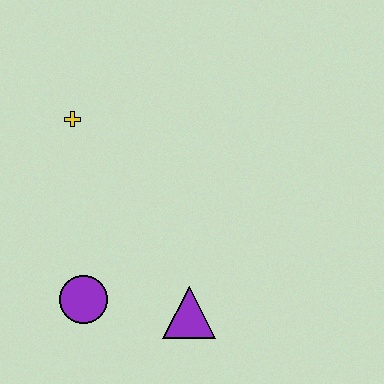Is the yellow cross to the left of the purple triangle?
Yes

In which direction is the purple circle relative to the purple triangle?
The purple circle is to the left of the purple triangle.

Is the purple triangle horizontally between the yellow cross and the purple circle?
No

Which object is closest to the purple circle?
The purple triangle is closest to the purple circle.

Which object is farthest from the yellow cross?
The purple triangle is farthest from the yellow cross.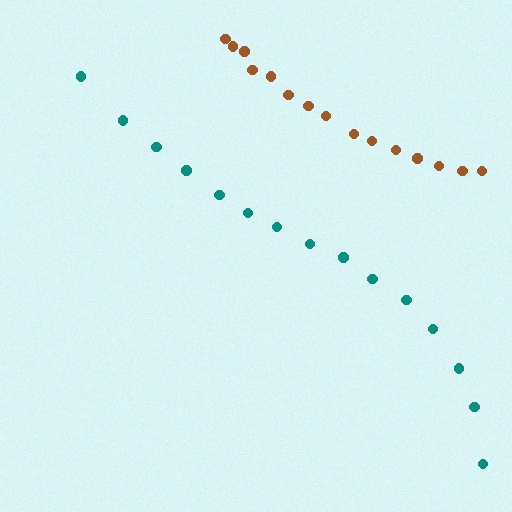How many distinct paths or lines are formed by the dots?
There are 2 distinct paths.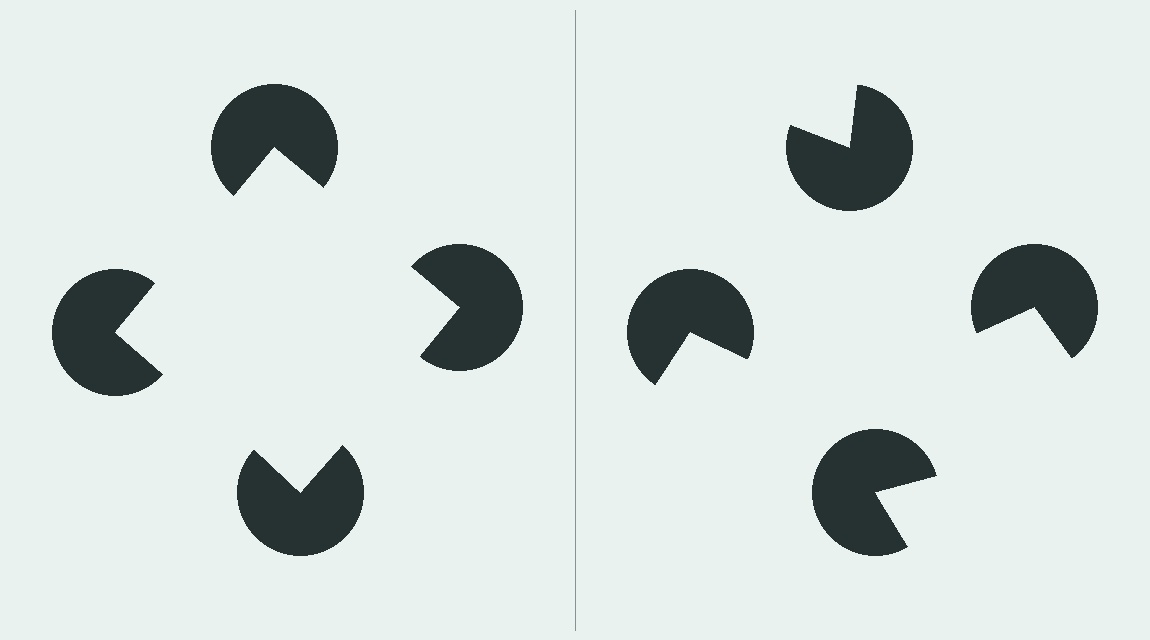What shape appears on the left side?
An illusory square.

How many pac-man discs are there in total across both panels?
8 — 4 on each side.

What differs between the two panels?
The pac-man discs are positioned identically on both sides; only the wedge orientations differ. On the left they align to a square; on the right they are misaligned.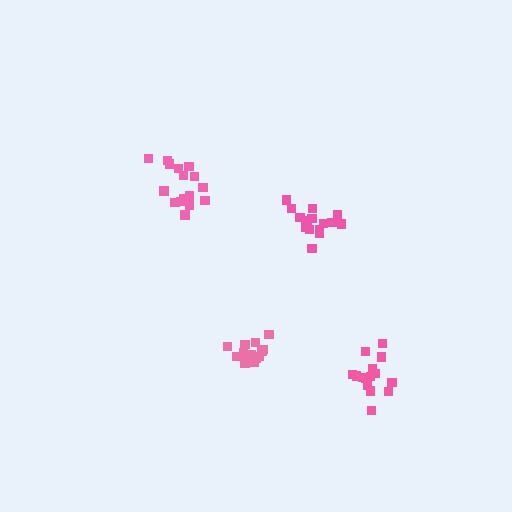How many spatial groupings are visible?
There are 4 spatial groupings.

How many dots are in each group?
Group 1: 15 dots, Group 2: 16 dots, Group 3: 16 dots, Group 4: 14 dots (61 total).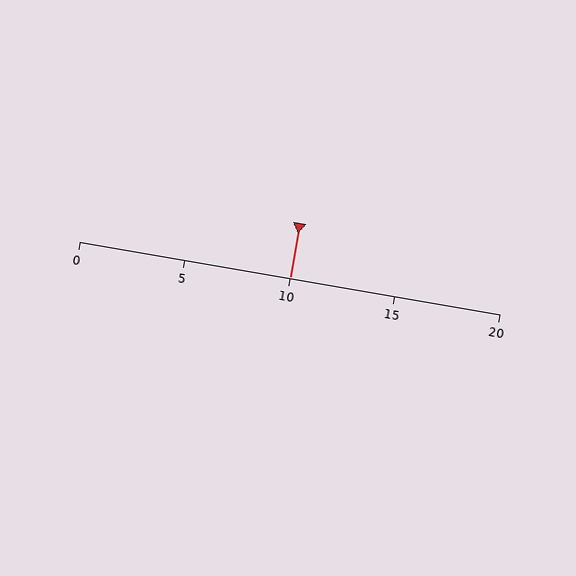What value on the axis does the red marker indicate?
The marker indicates approximately 10.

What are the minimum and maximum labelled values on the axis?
The axis runs from 0 to 20.